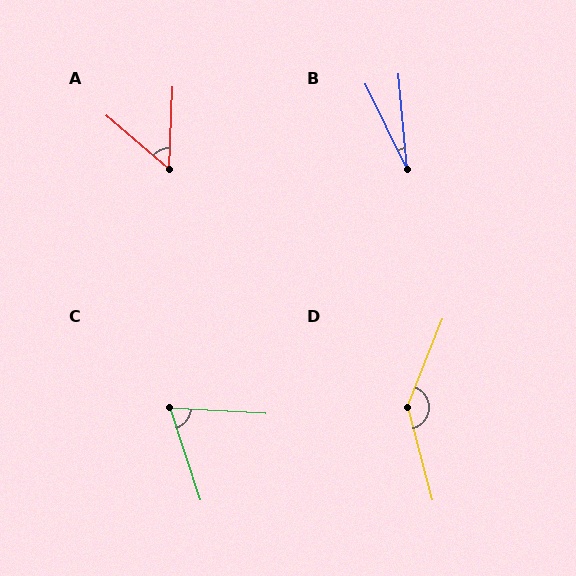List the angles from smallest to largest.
B (21°), A (52°), C (68°), D (143°).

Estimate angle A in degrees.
Approximately 52 degrees.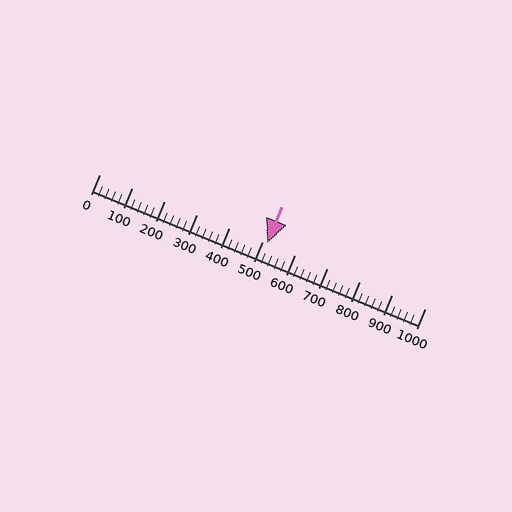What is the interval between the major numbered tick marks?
The major tick marks are spaced 100 units apart.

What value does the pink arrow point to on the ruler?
The pink arrow points to approximately 517.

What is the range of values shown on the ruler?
The ruler shows values from 0 to 1000.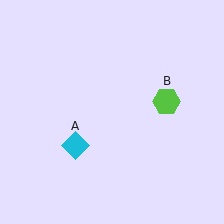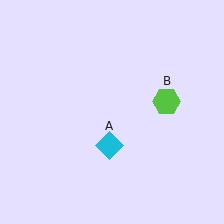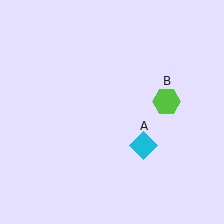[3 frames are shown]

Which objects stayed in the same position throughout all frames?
Lime hexagon (object B) remained stationary.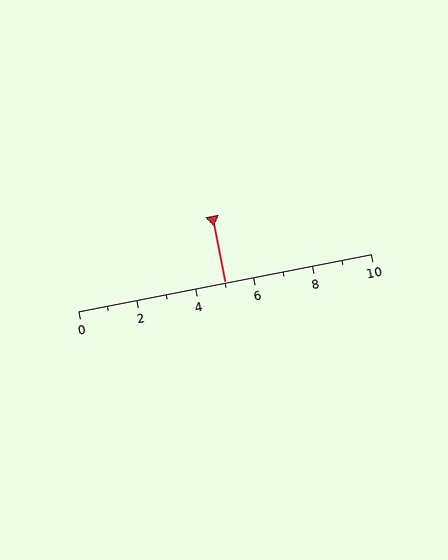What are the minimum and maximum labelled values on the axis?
The axis runs from 0 to 10.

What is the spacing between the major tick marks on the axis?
The major ticks are spaced 2 apart.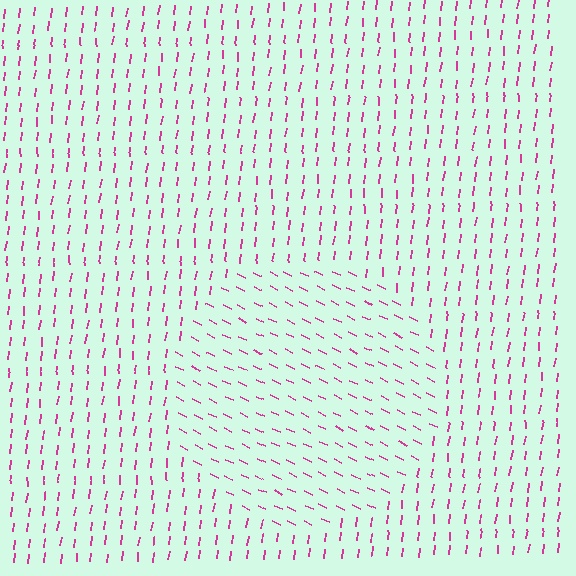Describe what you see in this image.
The image is filled with small magenta line segments. A circle region in the image has lines oriented differently from the surrounding lines, creating a visible texture boundary.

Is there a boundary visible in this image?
Yes, there is a texture boundary formed by a change in line orientation.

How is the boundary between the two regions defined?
The boundary is defined purely by a change in line orientation (approximately 71 degrees difference). All lines are the same color and thickness.